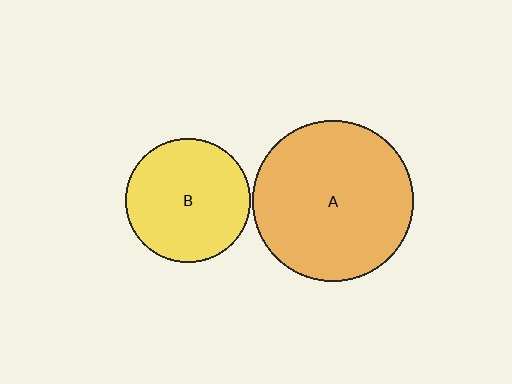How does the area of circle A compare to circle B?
Approximately 1.7 times.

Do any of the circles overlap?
No, none of the circles overlap.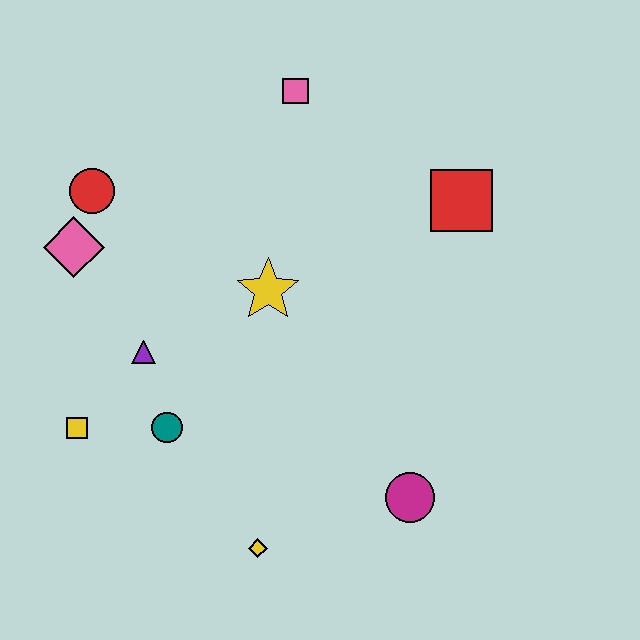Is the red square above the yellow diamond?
Yes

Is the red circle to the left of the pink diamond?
No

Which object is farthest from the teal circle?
The red square is farthest from the teal circle.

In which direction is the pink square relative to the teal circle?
The pink square is above the teal circle.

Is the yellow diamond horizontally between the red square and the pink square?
No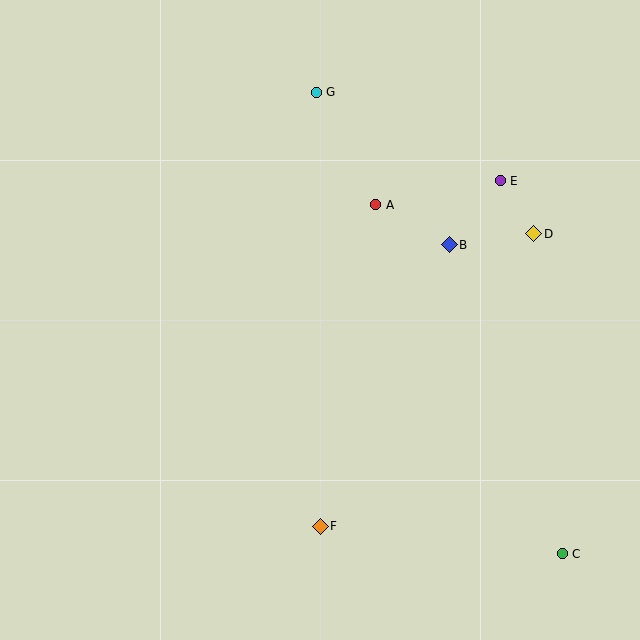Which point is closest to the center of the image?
Point A at (376, 205) is closest to the center.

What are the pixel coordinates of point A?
Point A is at (376, 205).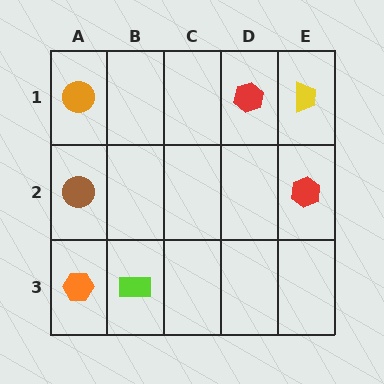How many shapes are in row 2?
2 shapes.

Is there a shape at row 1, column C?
No, that cell is empty.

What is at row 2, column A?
A brown circle.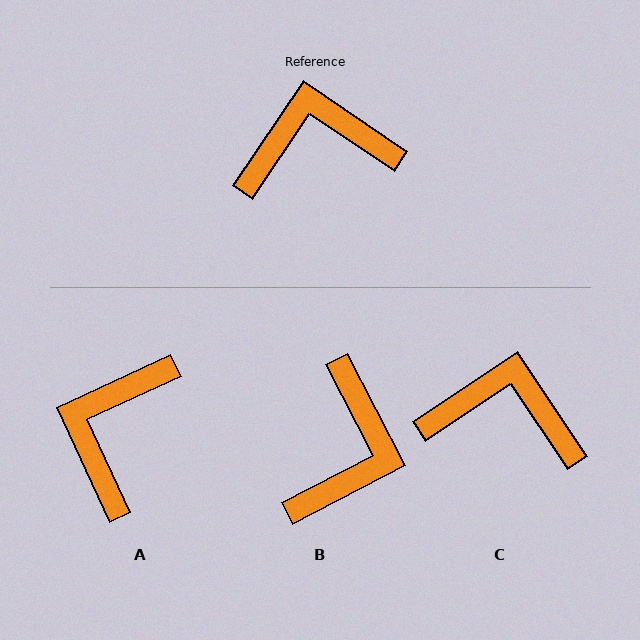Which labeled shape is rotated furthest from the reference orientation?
B, about 119 degrees away.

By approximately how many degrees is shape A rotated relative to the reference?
Approximately 59 degrees counter-clockwise.